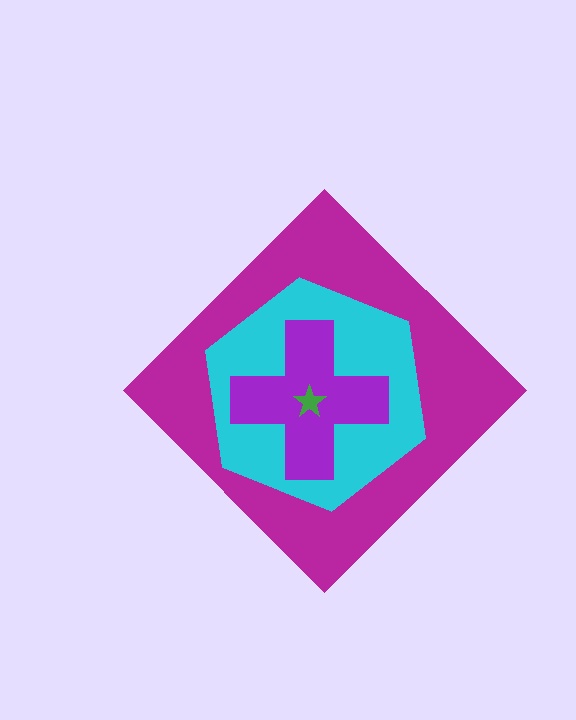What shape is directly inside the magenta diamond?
The cyan hexagon.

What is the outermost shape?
The magenta diamond.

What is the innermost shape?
The green star.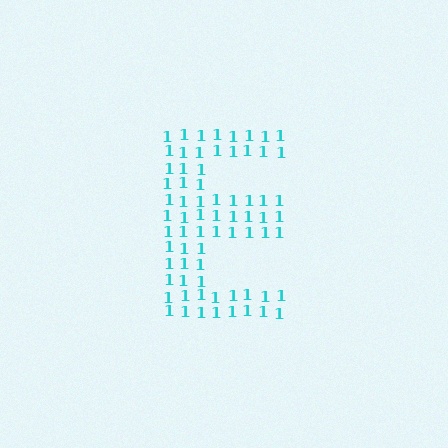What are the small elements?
The small elements are digit 1's.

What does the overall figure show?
The overall figure shows the letter E.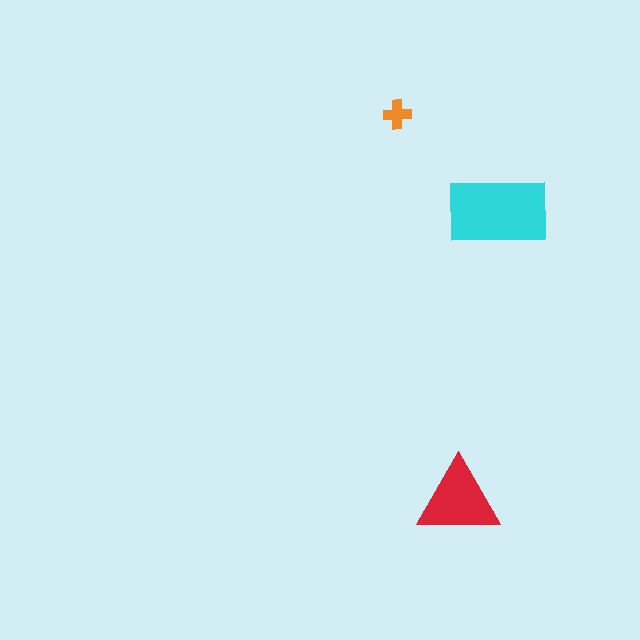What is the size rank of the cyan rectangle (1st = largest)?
1st.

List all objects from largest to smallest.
The cyan rectangle, the red triangle, the orange cross.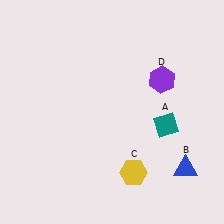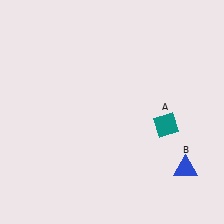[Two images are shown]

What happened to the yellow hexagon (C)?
The yellow hexagon (C) was removed in Image 2. It was in the bottom-right area of Image 1.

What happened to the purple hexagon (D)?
The purple hexagon (D) was removed in Image 2. It was in the top-right area of Image 1.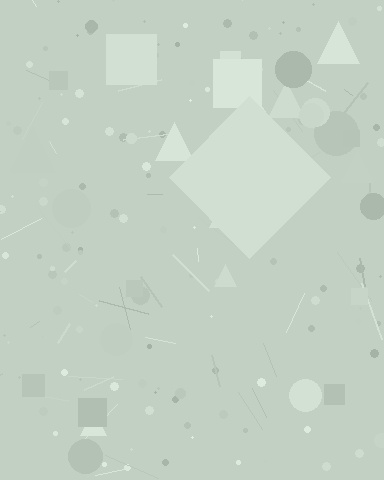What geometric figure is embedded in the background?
A diamond is embedded in the background.